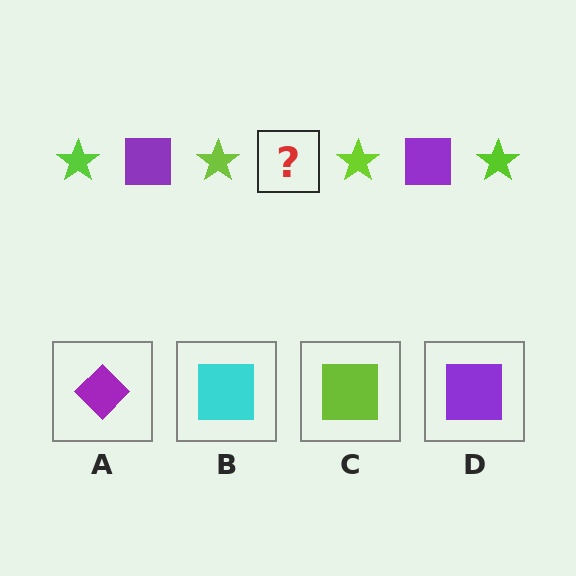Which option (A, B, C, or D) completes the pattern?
D.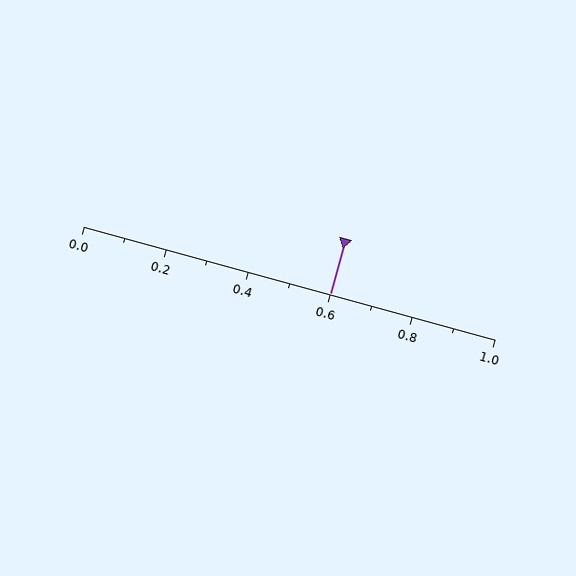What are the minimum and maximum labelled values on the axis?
The axis runs from 0.0 to 1.0.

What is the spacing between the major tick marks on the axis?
The major ticks are spaced 0.2 apart.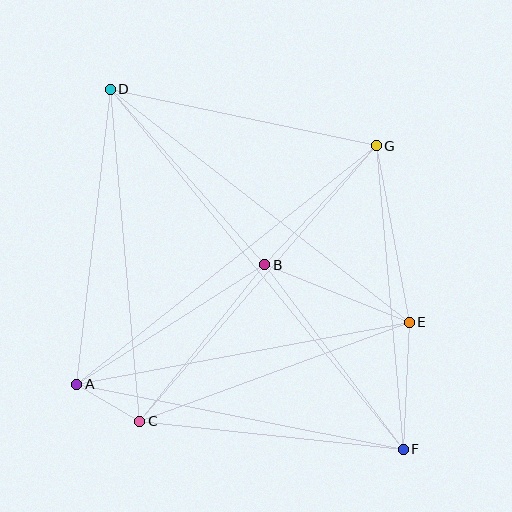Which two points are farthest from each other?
Points D and F are farthest from each other.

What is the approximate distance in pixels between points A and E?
The distance between A and E is approximately 338 pixels.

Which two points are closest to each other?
Points A and C are closest to each other.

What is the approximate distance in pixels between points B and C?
The distance between B and C is approximately 200 pixels.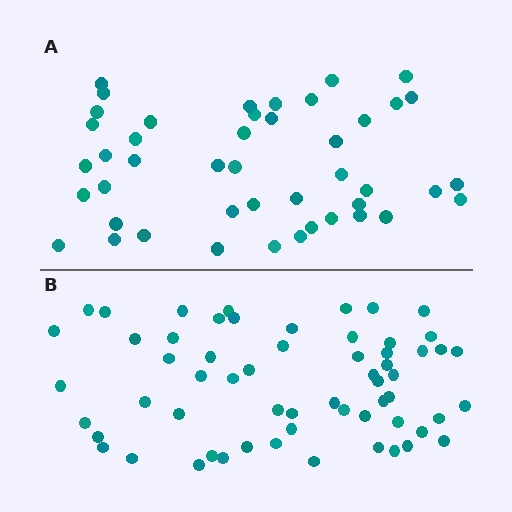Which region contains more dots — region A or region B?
Region B (the bottom region) has more dots.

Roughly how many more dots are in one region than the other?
Region B has approximately 15 more dots than region A.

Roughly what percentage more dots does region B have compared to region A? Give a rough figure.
About 35% more.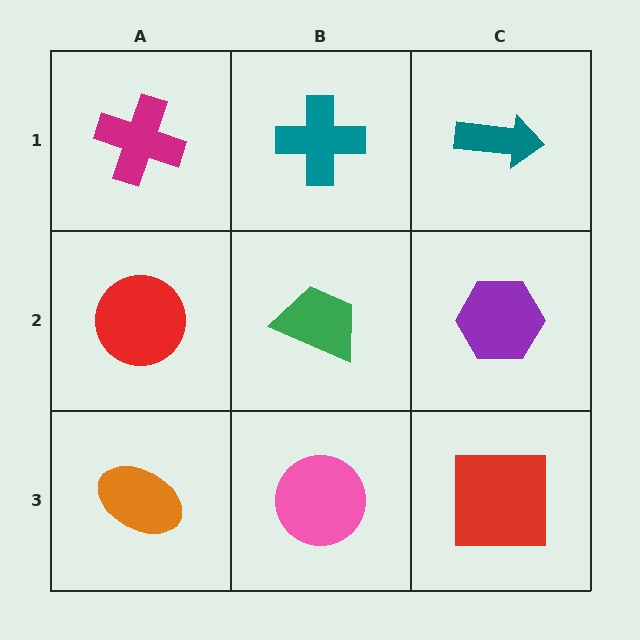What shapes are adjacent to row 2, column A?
A magenta cross (row 1, column A), an orange ellipse (row 3, column A), a green trapezoid (row 2, column B).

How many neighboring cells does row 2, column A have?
3.